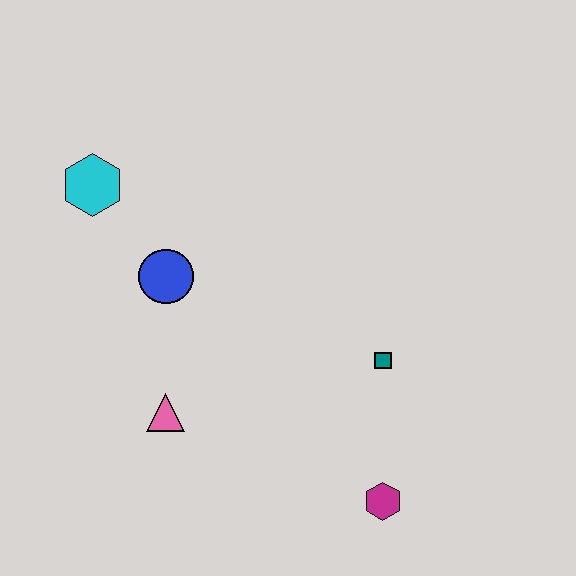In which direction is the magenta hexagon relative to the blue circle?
The magenta hexagon is below the blue circle.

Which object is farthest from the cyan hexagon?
The magenta hexagon is farthest from the cyan hexagon.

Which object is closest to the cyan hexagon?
The blue circle is closest to the cyan hexagon.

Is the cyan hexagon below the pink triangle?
No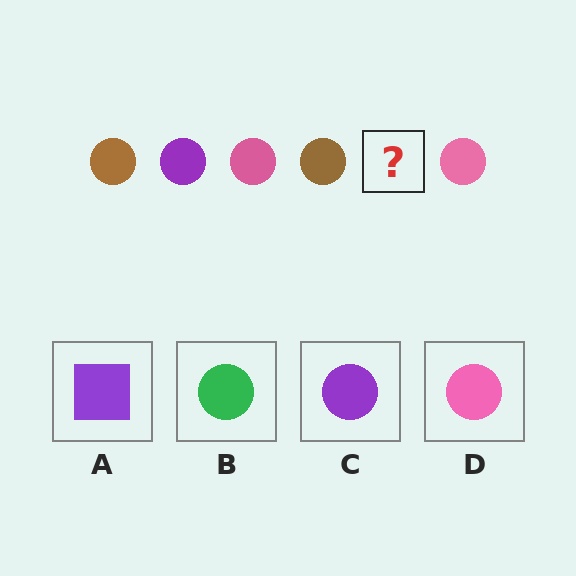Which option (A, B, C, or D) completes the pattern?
C.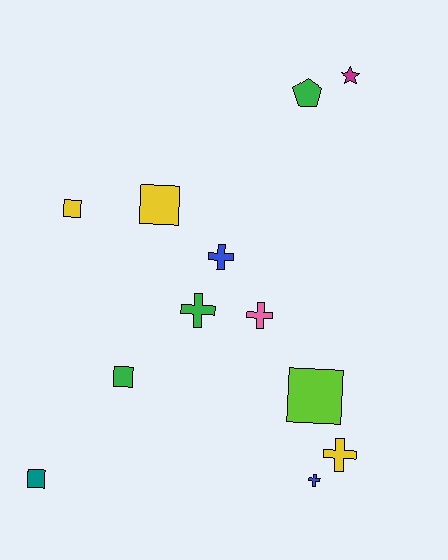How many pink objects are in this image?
There is 1 pink object.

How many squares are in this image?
There are 5 squares.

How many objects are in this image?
There are 12 objects.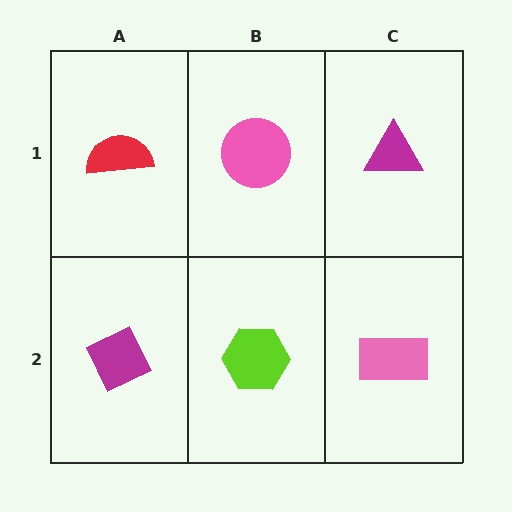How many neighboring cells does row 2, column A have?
2.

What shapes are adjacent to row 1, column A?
A magenta diamond (row 2, column A), a pink circle (row 1, column B).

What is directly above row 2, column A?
A red semicircle.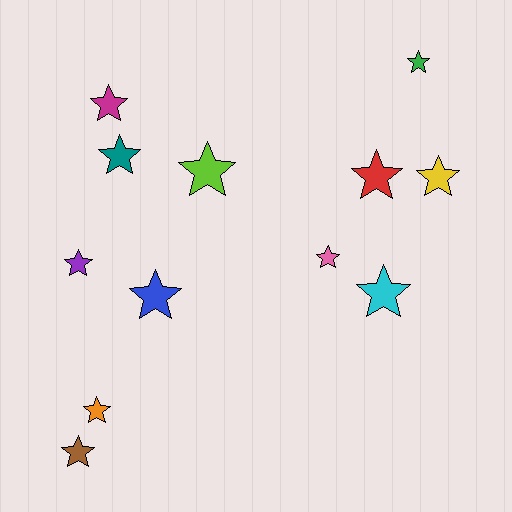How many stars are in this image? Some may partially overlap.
There are 12 stars.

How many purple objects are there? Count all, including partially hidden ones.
There is 1 purple object.